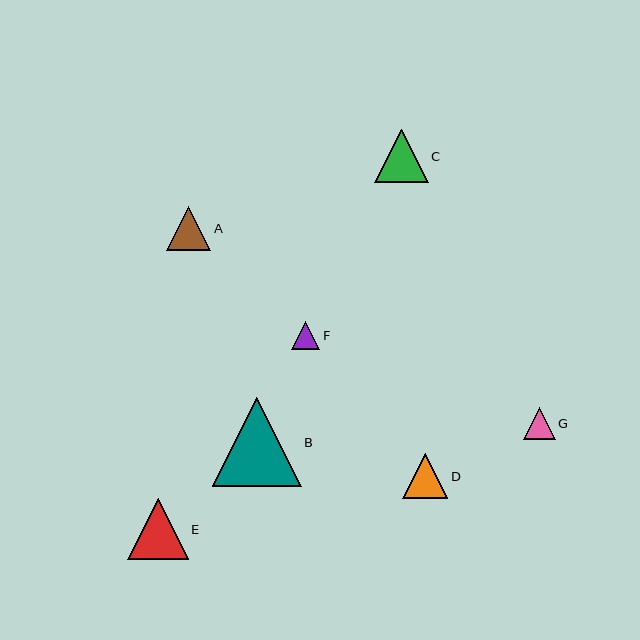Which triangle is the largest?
Triangle B is the largest with a size of approximately 89 pixels.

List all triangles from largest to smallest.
From largest to smallest: B, E, C, D, A, G, F.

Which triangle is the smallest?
Triangle F is the smallest with a size of approximately 28 pixels.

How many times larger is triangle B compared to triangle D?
Triangle B is approximately 2.0 times the size of triangle D.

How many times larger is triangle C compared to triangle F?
Triangle C is approximately 1.9 times the size of triangle F.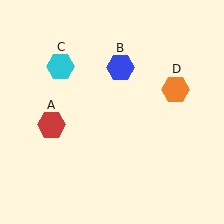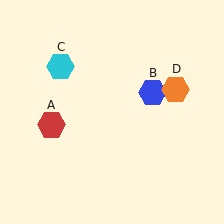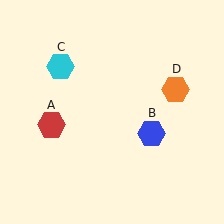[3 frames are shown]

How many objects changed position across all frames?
1 object changed position: blue hexagon (object B).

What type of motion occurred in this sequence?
The blue hexagon (object B) rotated clockwise around the center of the scene.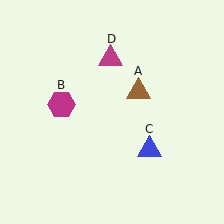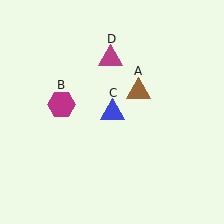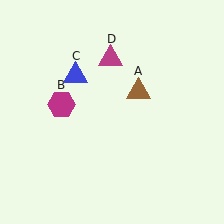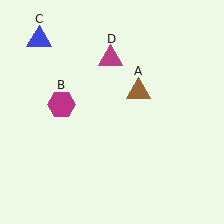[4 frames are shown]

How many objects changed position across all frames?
1 object changed position: blue triangle (object C).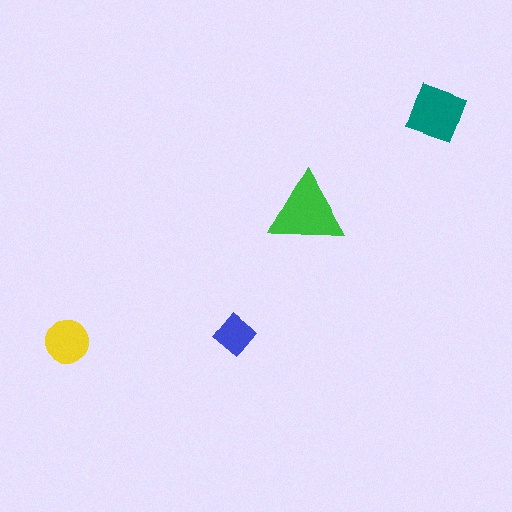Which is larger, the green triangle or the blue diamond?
The green triangle.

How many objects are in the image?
There are 4 objects in the image.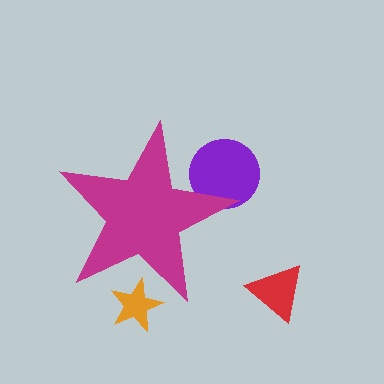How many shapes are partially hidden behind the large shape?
2 shapes are partially hidden.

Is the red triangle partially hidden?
No, the red triangle is fully visible.